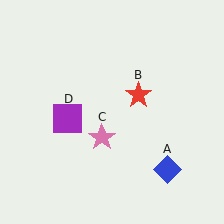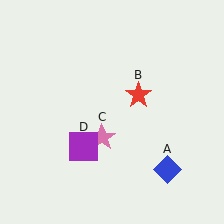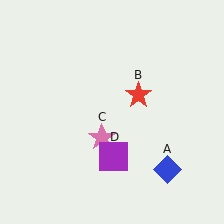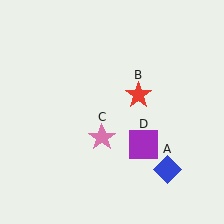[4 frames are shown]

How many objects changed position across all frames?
1 object changed position: purple square (object D).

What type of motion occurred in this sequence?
The purple square (object D) rotated counterclockwise around the center of the scene.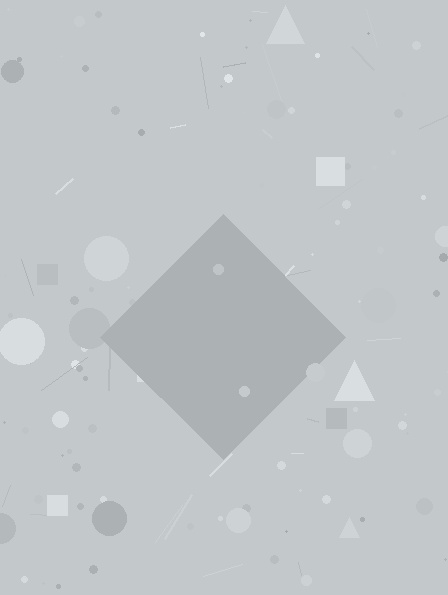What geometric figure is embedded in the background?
A diamond is embedded in the background.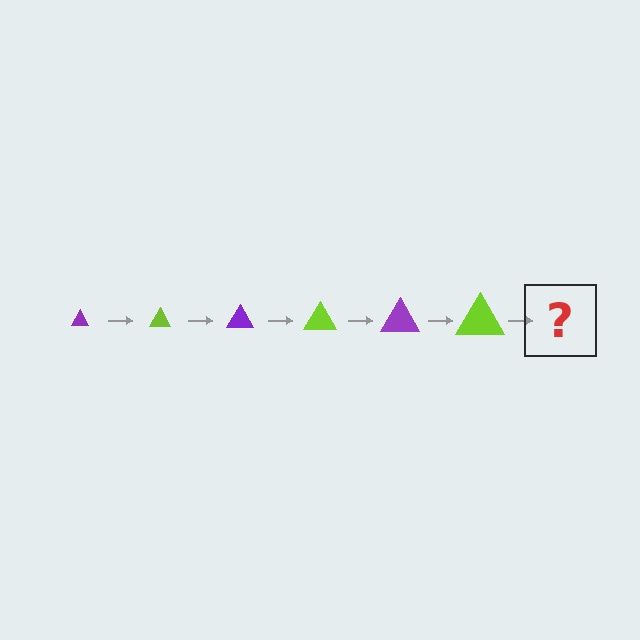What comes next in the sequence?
The next element should be a purple triangle, larger than the previous one.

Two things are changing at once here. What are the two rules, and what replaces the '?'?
The two rules are that the triangle grows larger each step and the color cycles through purple and lime. The '?' should be a purple triangle, larger than the previous one.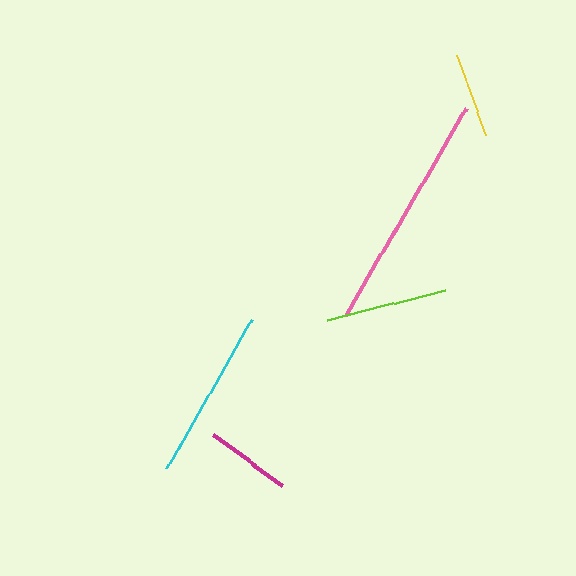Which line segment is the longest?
The pink line is the longest at approximately 240 pixels.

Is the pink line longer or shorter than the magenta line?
The pink line is longer than the magenta line.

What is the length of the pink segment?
The pink segment is approximately 240 pixels long.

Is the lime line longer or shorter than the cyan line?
The cyan line is longer than the lime line.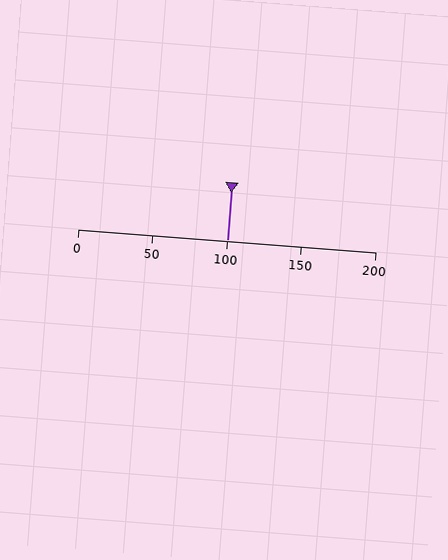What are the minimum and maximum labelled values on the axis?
The axis runs from 0 to 200.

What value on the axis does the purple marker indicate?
The marker indicates approximately 100.